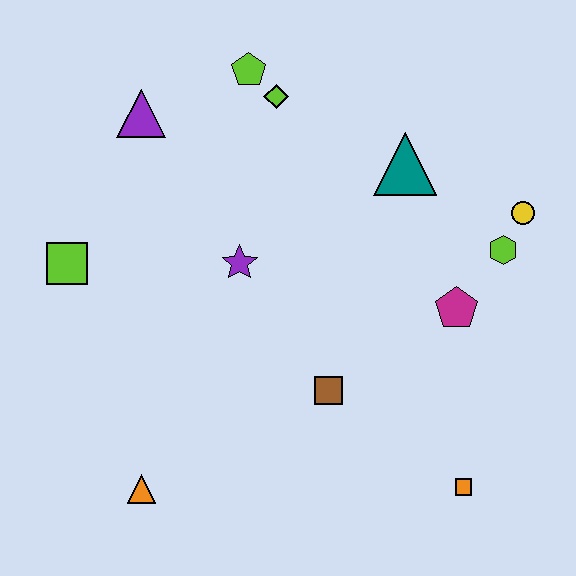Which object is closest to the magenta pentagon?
The lime hexagon is closest to the magenta pentagon.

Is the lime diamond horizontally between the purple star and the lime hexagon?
Yes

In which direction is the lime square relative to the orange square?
The lime square is to the left of the orange square.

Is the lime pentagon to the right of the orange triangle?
Yes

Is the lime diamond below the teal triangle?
No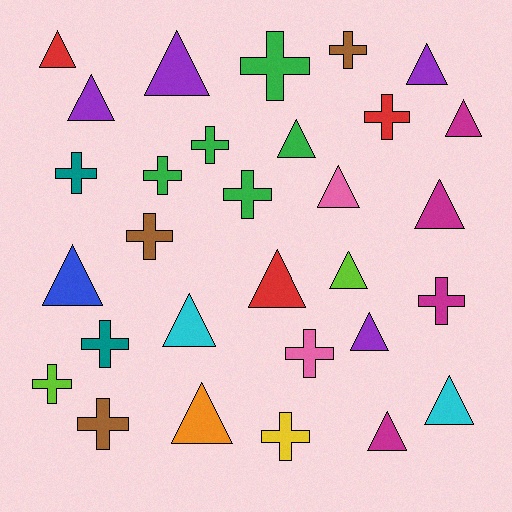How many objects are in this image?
There are 30 objects.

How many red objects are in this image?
There are 3 red objects.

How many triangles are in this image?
There are 16 triangles.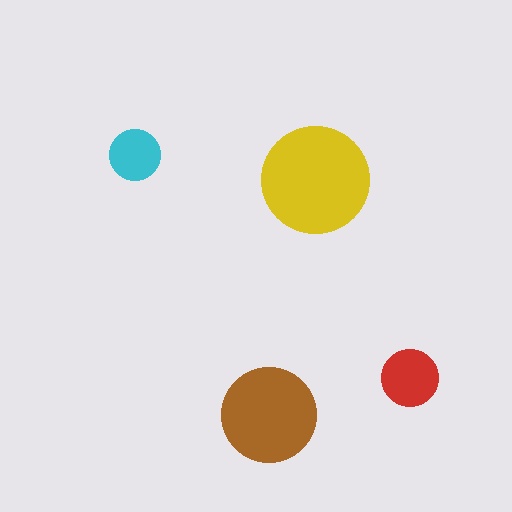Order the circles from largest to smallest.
the yellow one, the brown one, the red one, the cyan one.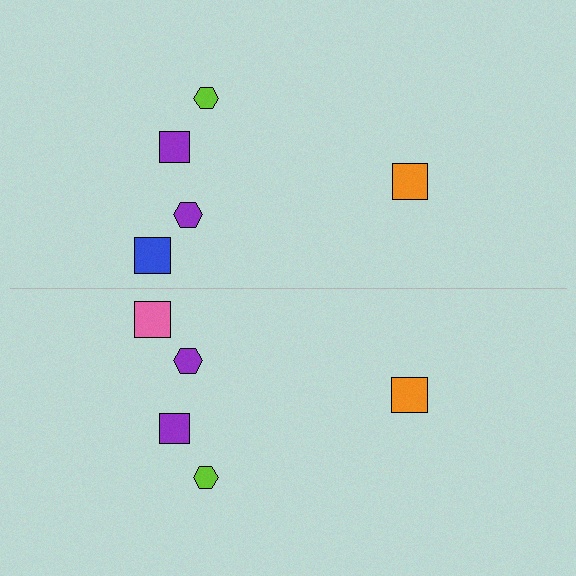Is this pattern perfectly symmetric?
No, the pattern is not perfectly symmetric. The pink square on the bottom side breaks the symmetry — its mirror counterpart is blue.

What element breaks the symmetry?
The pink square on the bottom side breaks the symmetry — its mirror counterpart is blue.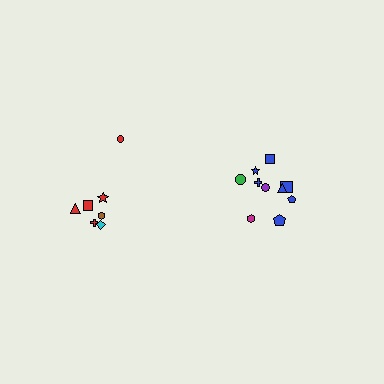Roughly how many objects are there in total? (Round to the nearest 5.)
Roughly 15 objects in total.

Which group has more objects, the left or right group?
The right group.